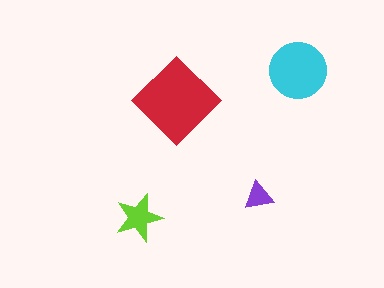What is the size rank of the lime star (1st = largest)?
3rd.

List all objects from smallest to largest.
The purple triangle, the lime star, the cyan circle, the red diamond.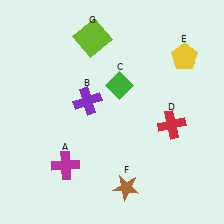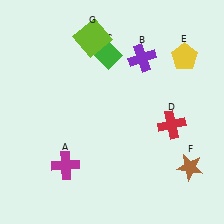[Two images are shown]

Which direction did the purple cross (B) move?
The purple cross (B) moved right.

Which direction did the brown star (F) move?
The brown star (F) moved right.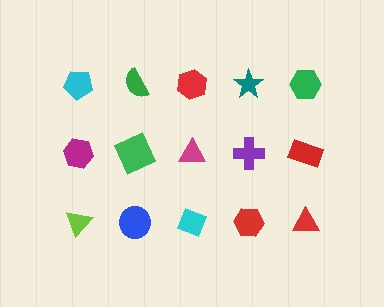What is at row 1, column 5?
A green hexagon.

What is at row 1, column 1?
A cyan pentagon.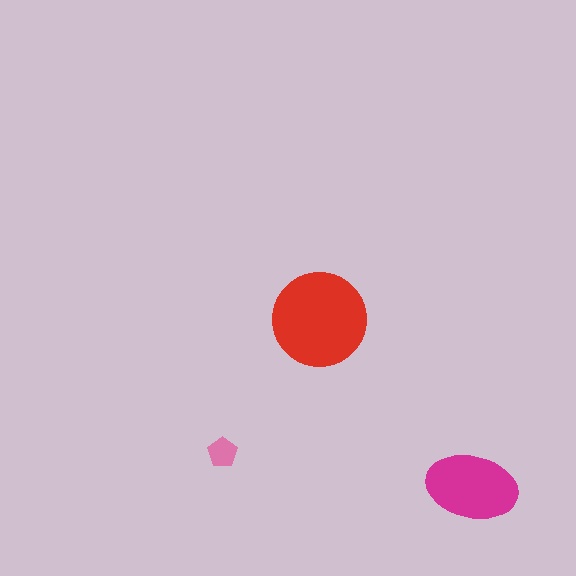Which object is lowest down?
The magenta ellipse is bottommost.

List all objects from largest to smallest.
The red circle, the magenta ellipse, the pink pentagon.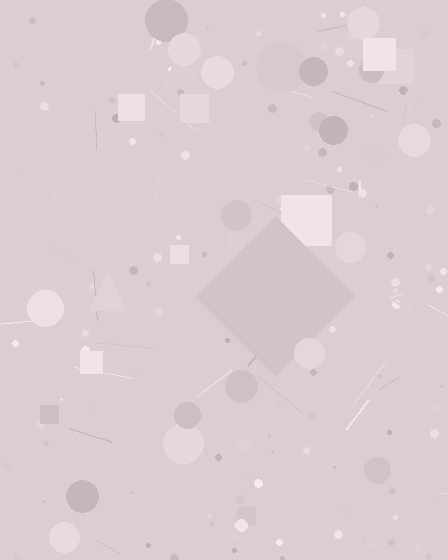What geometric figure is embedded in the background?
A diamond is embedded in the background.